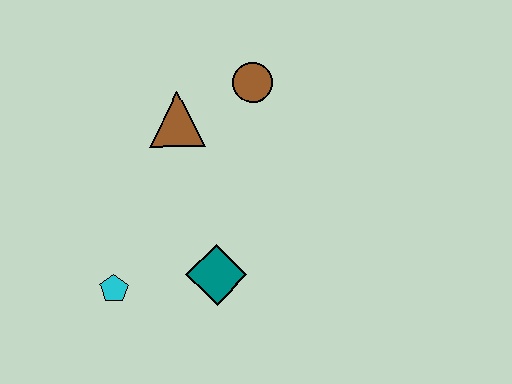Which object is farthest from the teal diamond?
The brown circle is farthest from the teal diamond.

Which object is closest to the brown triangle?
The brown circle is closest to the brown triangle.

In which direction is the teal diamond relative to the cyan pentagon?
The teal diamond is to the right of the cyan pentagon.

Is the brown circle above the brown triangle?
Yes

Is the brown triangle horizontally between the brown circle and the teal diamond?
No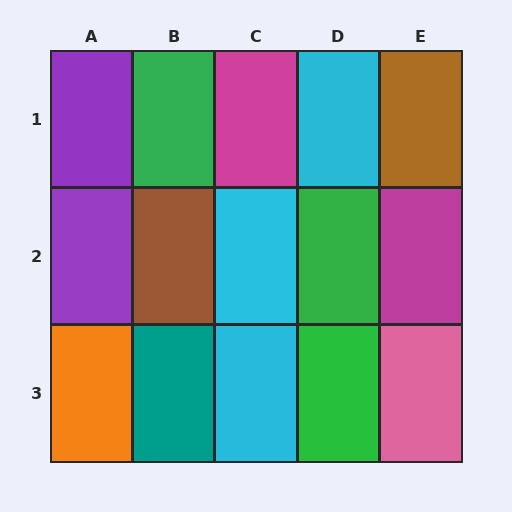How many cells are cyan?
3 cells are cyan.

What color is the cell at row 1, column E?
Brown.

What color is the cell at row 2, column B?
Brown.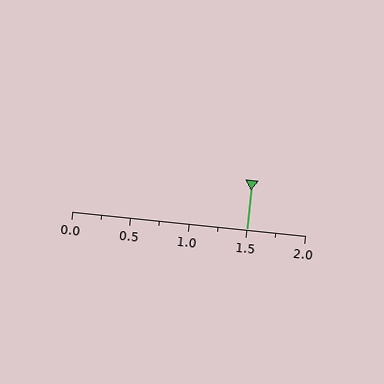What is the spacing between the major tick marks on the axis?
The major ticks are spaced 0.5 apart.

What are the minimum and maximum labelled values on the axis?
The axis runs from 0.0 to 2.0.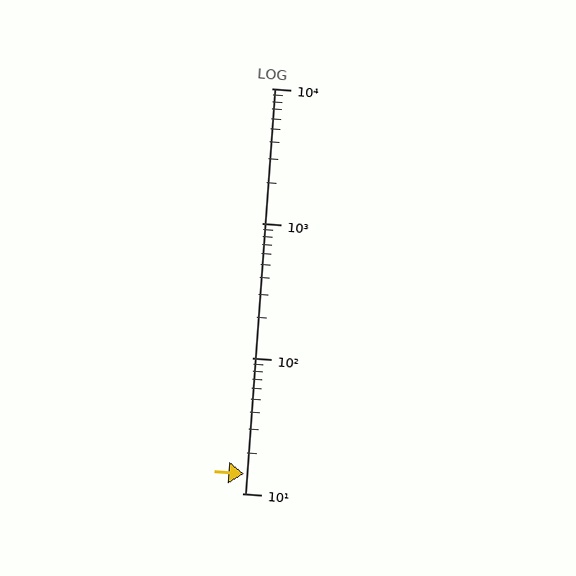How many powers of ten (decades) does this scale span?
The scale spans 3 decades, from 10 to 10000.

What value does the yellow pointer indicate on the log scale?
The pointer indicates approximately 14.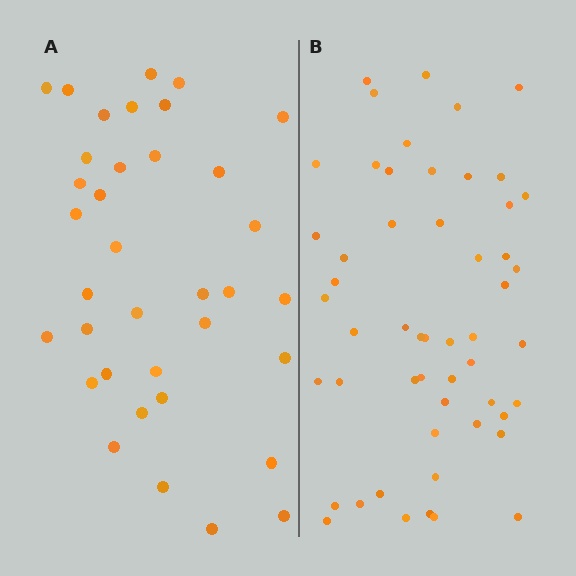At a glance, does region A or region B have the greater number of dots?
Region B (the right region) has more dots.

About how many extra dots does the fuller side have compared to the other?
Region B has approximately 15 more dots than region A.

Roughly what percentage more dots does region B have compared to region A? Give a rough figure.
About 45% more.